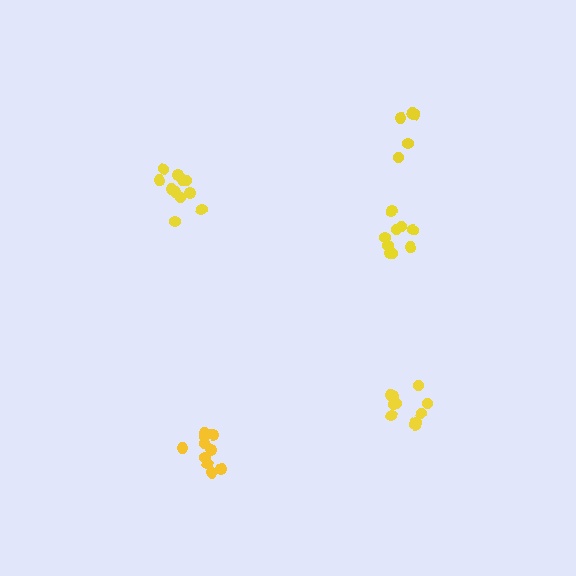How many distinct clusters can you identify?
There are 5 distinct clusters.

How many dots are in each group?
Group 1: 10 dots, Group 2: 10 dots, Group 3: 9 dots, Group 4: 11 dots, Group 5: 6 dots (46 total).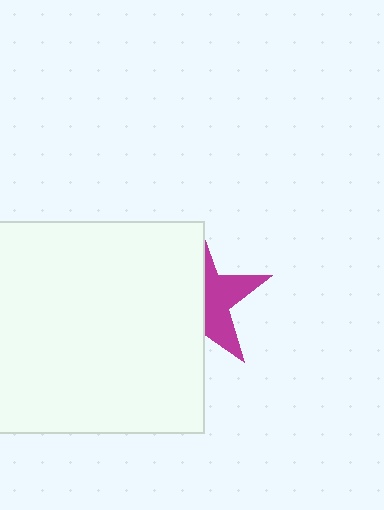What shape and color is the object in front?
The object in front is a white square.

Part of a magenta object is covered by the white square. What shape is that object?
It is a star.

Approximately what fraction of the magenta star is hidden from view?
Roughly 59% of the magenta star is hidden behind the white square.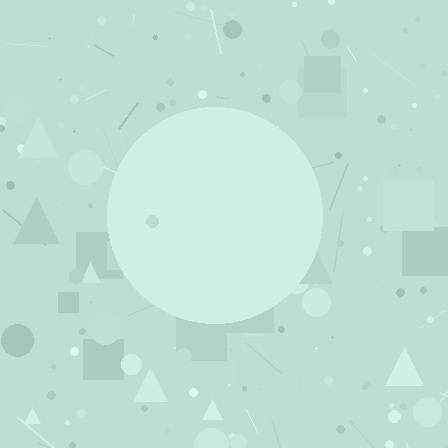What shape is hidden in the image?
A circle is hidden in the image.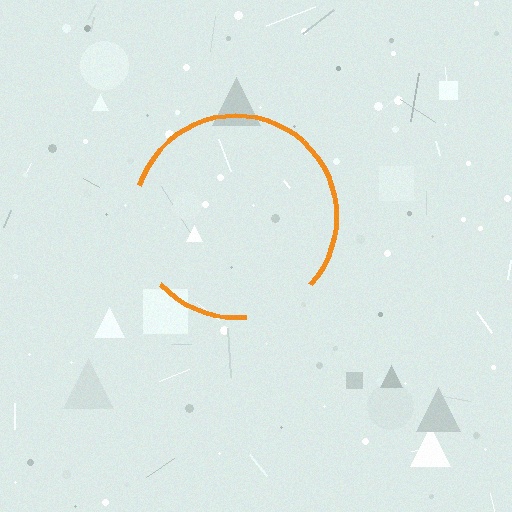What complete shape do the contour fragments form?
The contour fragments form a circle.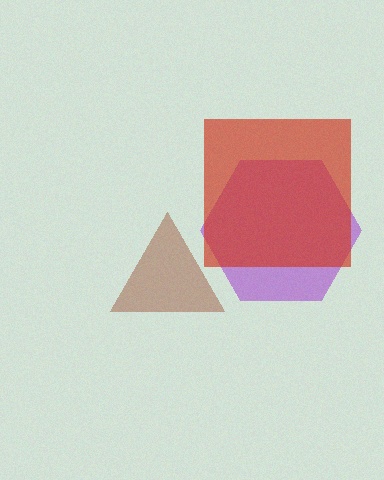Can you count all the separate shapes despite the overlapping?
Yes, there are 3 separate shapes.